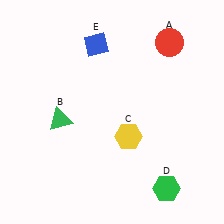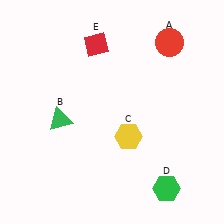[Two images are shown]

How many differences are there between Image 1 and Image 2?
There is 1 difference between the two images.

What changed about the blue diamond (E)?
In Image 1, E is blue. In Image 2, it changed to red.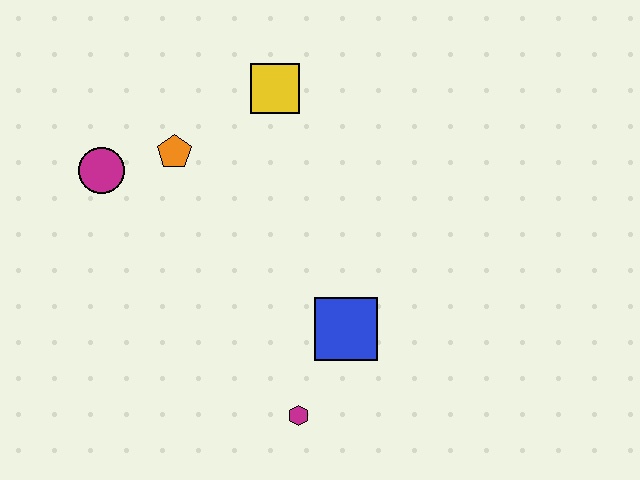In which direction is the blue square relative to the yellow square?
The blue square is below the yellow square.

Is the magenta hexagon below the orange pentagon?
Yes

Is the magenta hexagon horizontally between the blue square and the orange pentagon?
Yes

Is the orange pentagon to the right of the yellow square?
No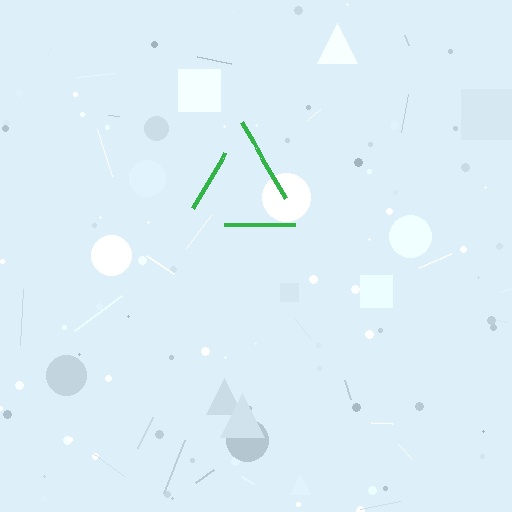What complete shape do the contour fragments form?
The contour fragments form a triangle.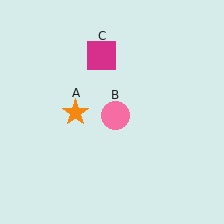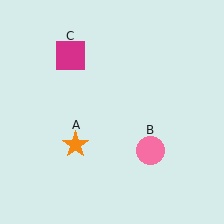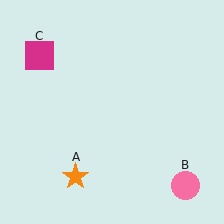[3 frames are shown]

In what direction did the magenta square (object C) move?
The magenta square (object C) moved left.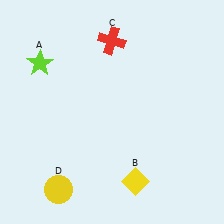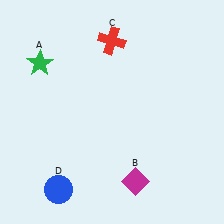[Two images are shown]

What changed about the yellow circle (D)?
In Image 1, D is yellow. In Image 2, it changed to blue.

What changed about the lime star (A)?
In Image 1, A is lime. In Image 2, it changed to green.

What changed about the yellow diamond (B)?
In Image 1, B is yellow. In Image 2, it changed to magenta.